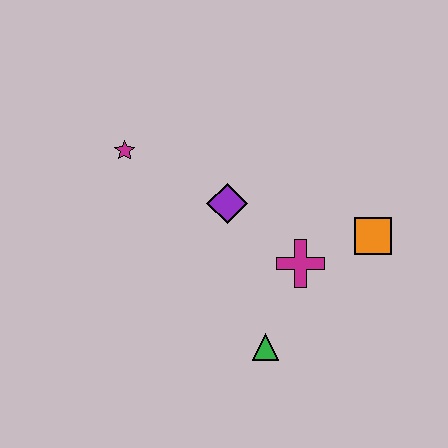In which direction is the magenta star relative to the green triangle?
The magenta star is above the green triangle.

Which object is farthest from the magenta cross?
The magenta star is farthest from the magenta cross.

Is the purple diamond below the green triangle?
No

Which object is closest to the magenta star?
The purple diamond is closest to the magenta star.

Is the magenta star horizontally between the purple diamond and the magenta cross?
No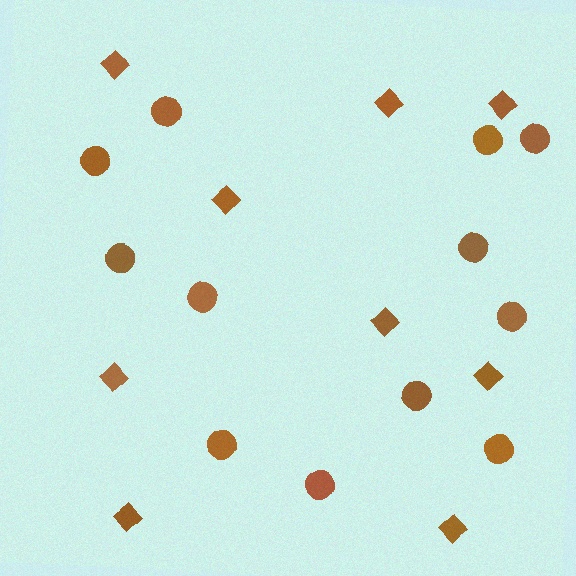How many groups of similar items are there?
There are 2 groups: one group of circles (12) and one group of diamonds (9).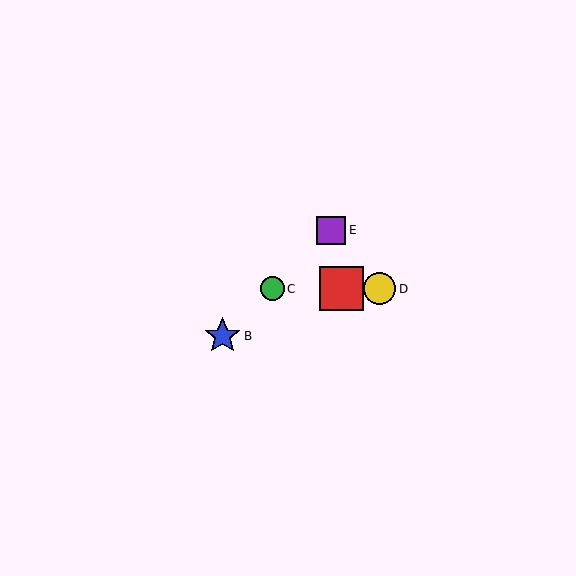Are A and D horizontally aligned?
Yes, both are at y≈289.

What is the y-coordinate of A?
Object A is at y≈289.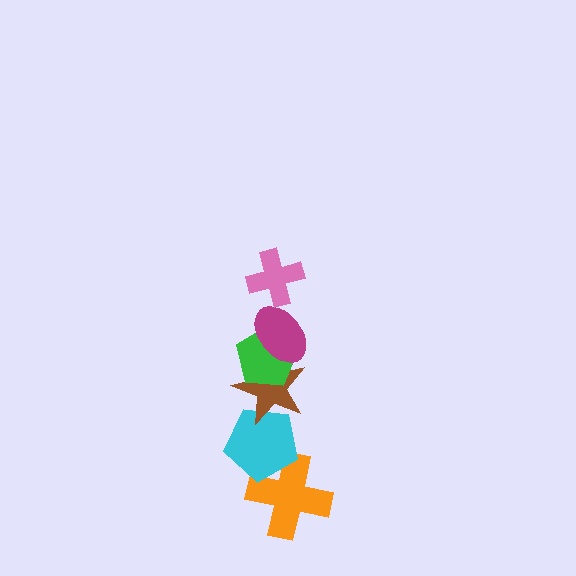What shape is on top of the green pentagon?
The magenta ellipse is on top of the green pentagon.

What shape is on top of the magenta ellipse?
The pink cross is on top of the magenta ellipse.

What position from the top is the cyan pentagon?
The cyan pentagon is 5th from the top.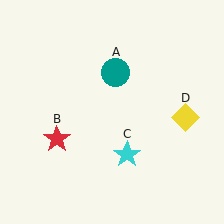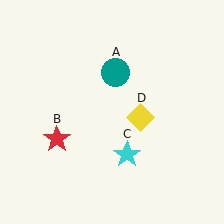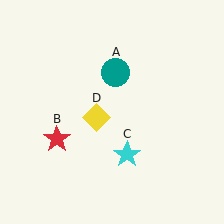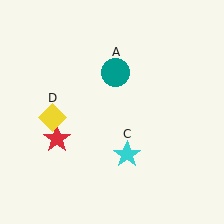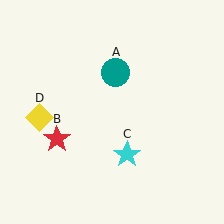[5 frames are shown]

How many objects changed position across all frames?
1 object changed position: yellow diamond (object D).